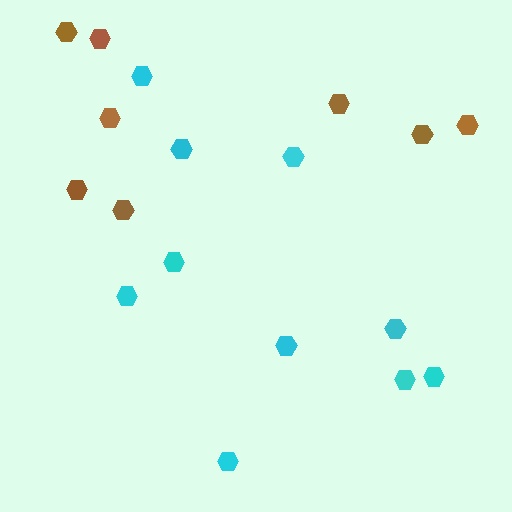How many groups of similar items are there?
There are 2 groups: one group of cyan hexagons (10) and one group of brown hexagons (8).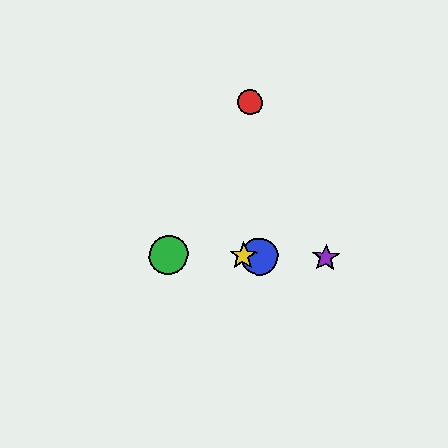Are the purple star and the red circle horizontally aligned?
No, the purple star is at y≈258 and the red circle is at y≈103.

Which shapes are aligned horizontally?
The blue circle, the green circle, the yellow star, the purple star are aligned horizontally.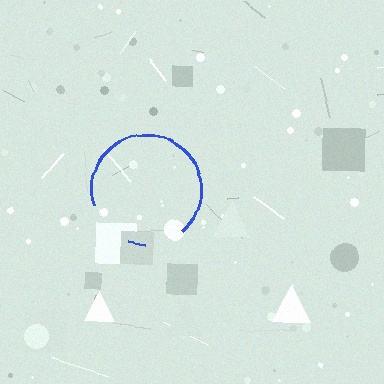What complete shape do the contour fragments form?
The contour fragments form a circle.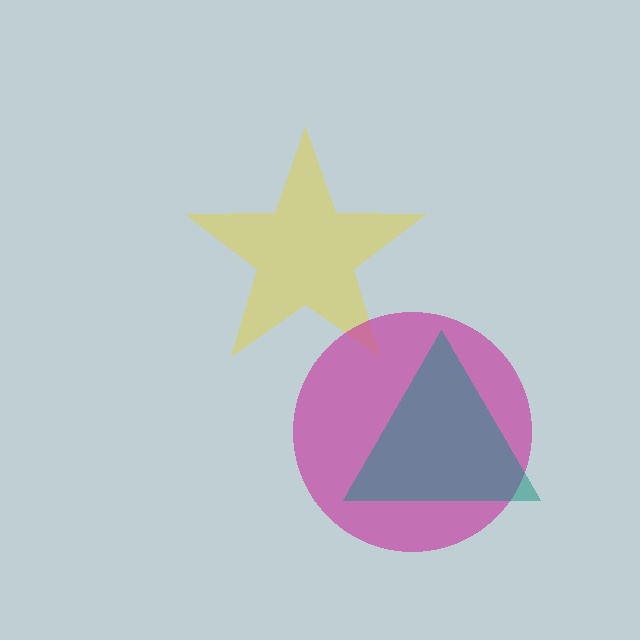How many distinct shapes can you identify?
There are 3 distinct shapes: a yellow star, a magenta circle, a teal triangle.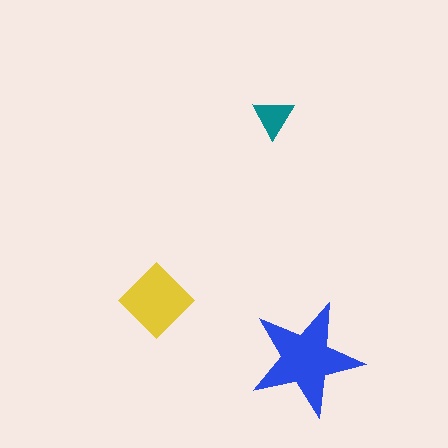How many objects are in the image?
There are 3 objects in the image.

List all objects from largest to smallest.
The blue star, the yellow diamond, the teal triangle.